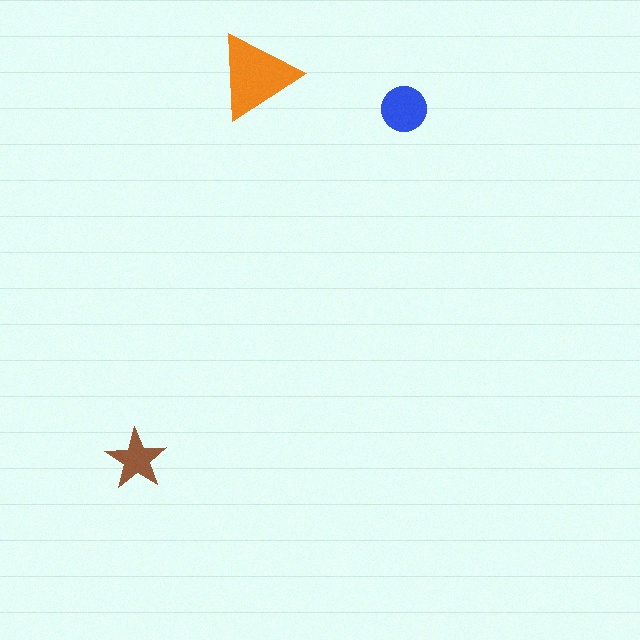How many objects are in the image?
There are 3 objects in the image.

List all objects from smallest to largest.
The brown star, the blue circle, the orange triangle.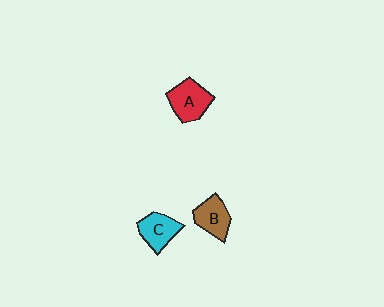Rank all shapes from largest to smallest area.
From largest to smallest: A (red), B (brown), C (cyan).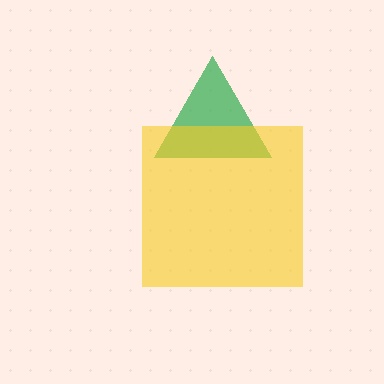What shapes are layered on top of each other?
The layered shapes are: a green triangle, a yellow square.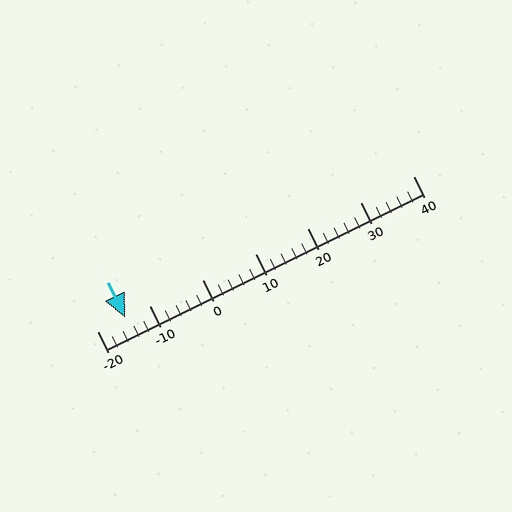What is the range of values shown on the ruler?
The ruler shows values from -20 to 40.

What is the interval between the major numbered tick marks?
The major tick marks are spaced 10 units apart.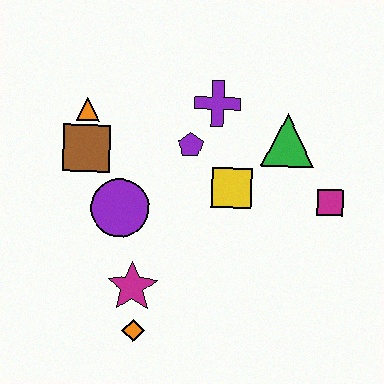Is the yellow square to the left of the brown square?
No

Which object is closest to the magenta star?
The orange diamond is closest to the magenta star.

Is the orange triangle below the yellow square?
No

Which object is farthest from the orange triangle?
The magenta square is farthest from the orange triangle.